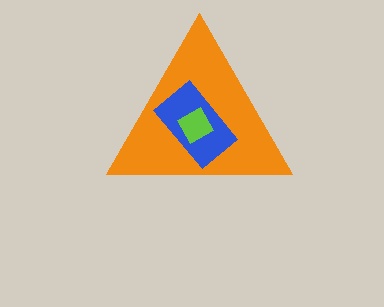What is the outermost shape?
The orange triangle.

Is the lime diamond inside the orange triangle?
Yes.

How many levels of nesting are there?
3.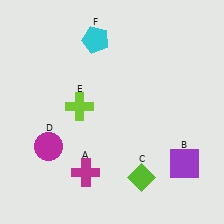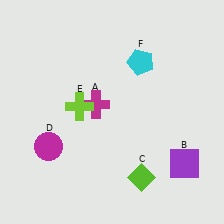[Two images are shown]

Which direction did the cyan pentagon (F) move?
The cyan pentagon (F) moved right.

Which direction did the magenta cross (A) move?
The magenta cross (A) moved up.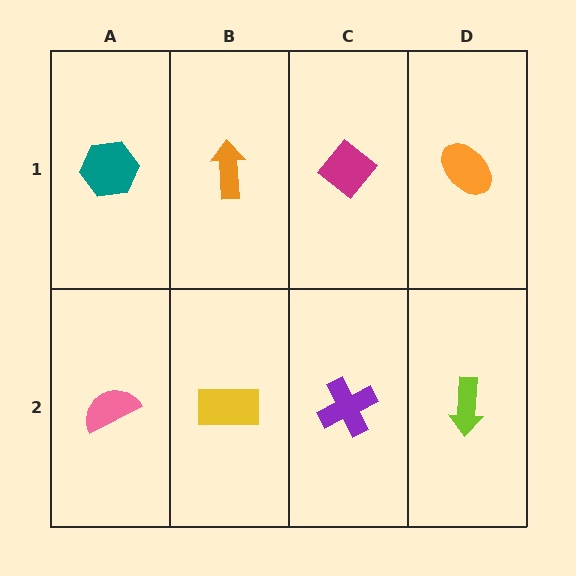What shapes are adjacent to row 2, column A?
A teal hexagon (row 1, column A), a yellow rectangle (row 2, column B).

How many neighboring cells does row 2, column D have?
2.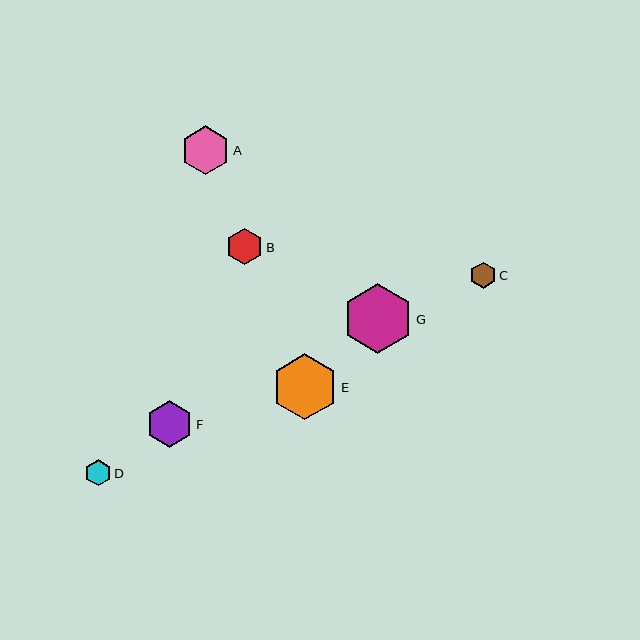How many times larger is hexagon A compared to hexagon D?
Hexagon A is approximately 1.9 times the size of hexagon D.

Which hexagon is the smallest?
Hexagon D is the smallest with a size of approximately 26 pixels.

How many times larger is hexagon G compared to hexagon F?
Hexagon G is approximately 1.5 times the size of hexagon F.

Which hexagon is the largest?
Hexagon G is the largest with a size of approximately 70 pixels.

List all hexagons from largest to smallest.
From largest to smallest: G, E, A, F, B, C, D.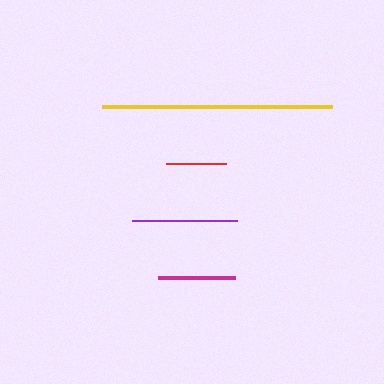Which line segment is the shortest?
The red line is the shortest at approximately 60 pixels.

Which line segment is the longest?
The yellow line is the longest at approximately 231 pixels.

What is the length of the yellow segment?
The yellow segment is approximately 231 pixels long.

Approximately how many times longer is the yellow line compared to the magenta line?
The yellow line is approximately 3.0 times the length of the magenta line.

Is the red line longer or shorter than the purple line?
The purple line is longer than the red line.